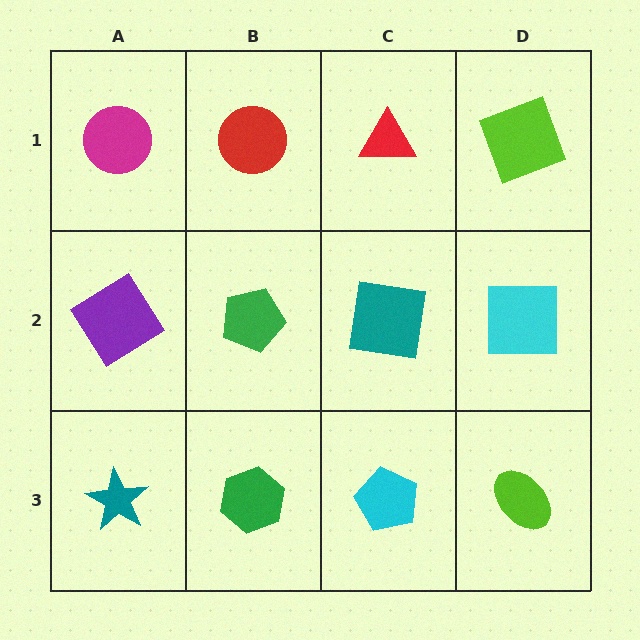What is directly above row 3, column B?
A green pentagon.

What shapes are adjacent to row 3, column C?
A teal square (row 2, column C), a green hexagon (row 3, column B), a lime ellipse (row 3, column D).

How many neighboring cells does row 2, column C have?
4.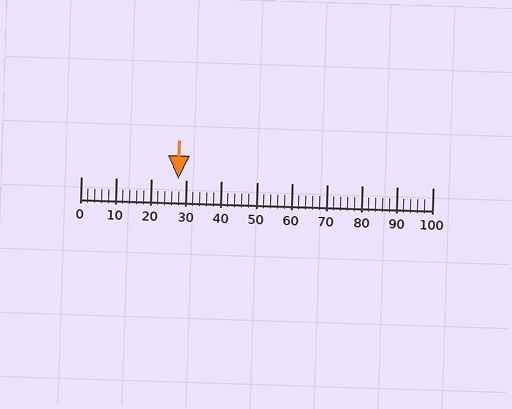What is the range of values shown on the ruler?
The ruler shows values from 0 to 100.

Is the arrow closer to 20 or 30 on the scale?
The arrow is closer to 30.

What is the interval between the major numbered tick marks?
The major tick marks are spaced 10 units apart.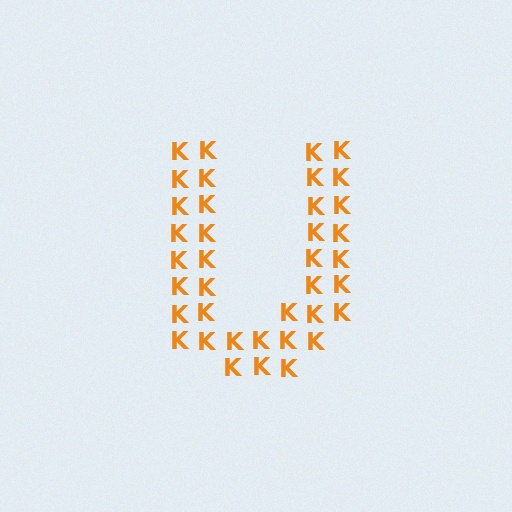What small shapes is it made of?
It is made of small letter K's.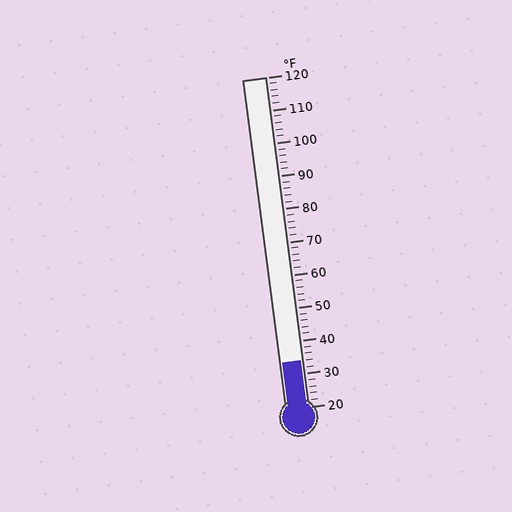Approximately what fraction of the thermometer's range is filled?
The thermometer is filled to approximately 15% of its range.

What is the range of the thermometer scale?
The thermometer scale ranges from 20°F to 120°F.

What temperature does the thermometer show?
The thermometer shows approximately 34°F.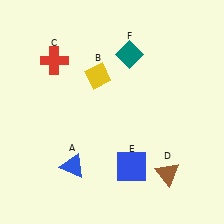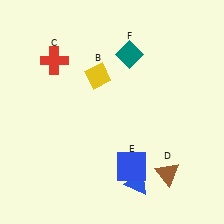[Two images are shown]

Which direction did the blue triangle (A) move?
The blue triangle (A) moved right.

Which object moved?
The blue triangle (A) moved right.